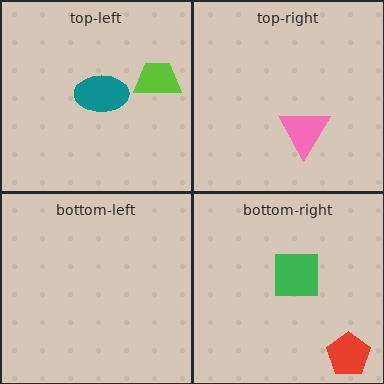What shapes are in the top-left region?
The teal ellipse, the lime trapezoid.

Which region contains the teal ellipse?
The top-left region.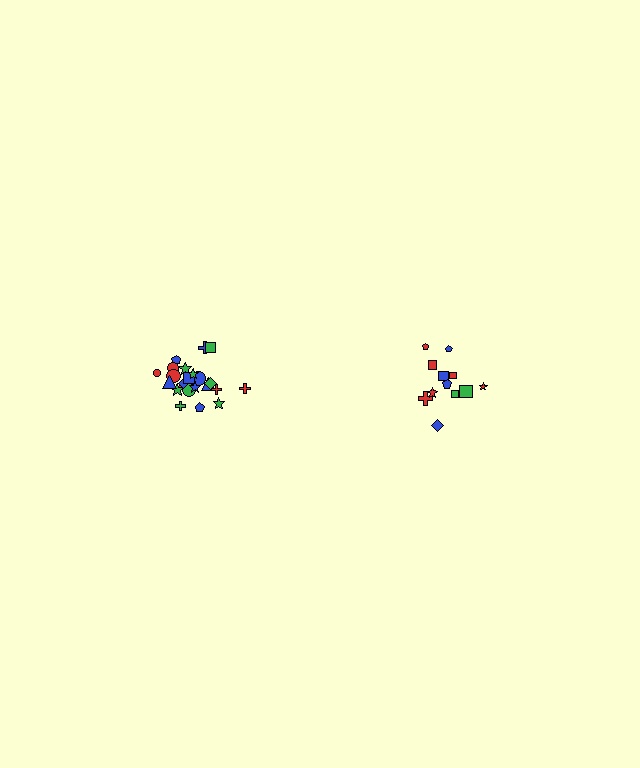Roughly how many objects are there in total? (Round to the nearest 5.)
Roughly 35 objects in total.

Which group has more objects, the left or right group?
The left group.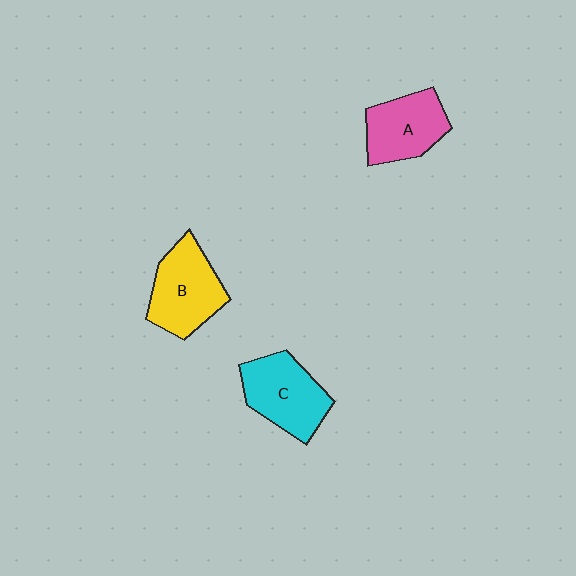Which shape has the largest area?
Shape B (yellow).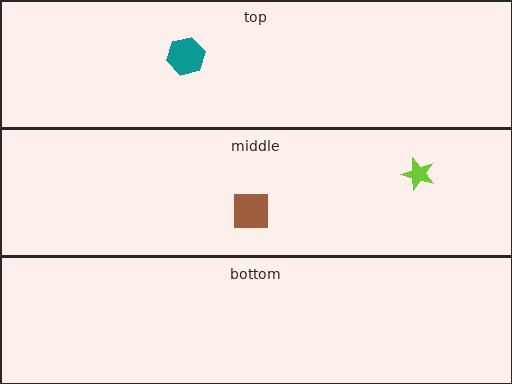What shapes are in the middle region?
The brown square, the lime star.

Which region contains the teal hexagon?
The top region.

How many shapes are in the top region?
1.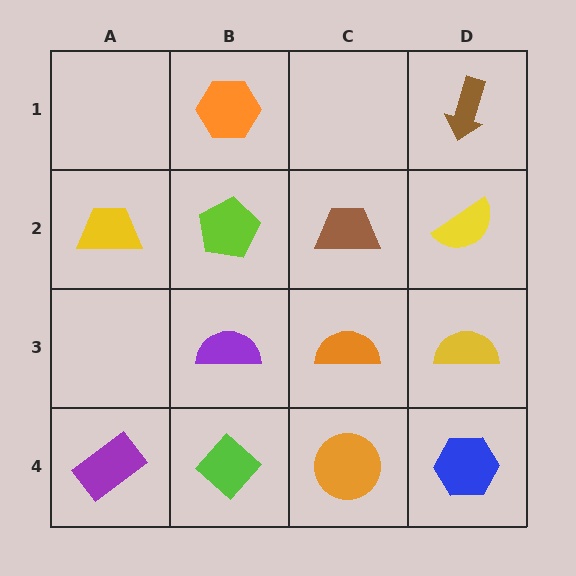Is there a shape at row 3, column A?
No, that cell is empty.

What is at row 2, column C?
A brown trapezoid.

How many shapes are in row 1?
2 shapes.